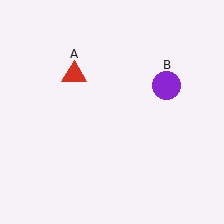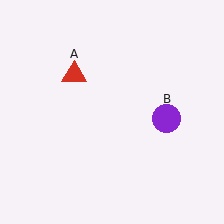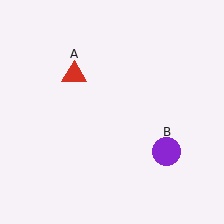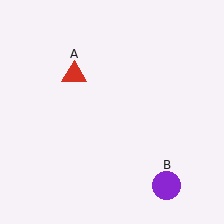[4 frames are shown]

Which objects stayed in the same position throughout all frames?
Red triangle (object A) remained stationary.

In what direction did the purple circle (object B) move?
The purple circle (object B) moved down.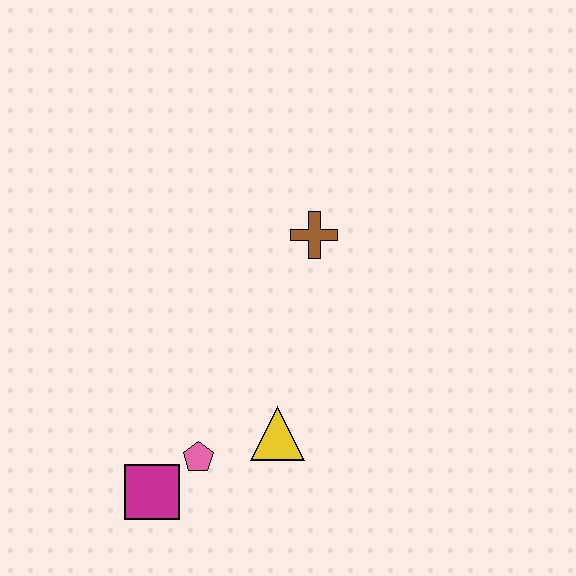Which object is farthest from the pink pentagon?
The brown cross is farthest from the pink pentagon.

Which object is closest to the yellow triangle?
The pink pentagon is closest to the yellow triangle.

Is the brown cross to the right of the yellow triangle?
Yes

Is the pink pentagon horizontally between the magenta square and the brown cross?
Yes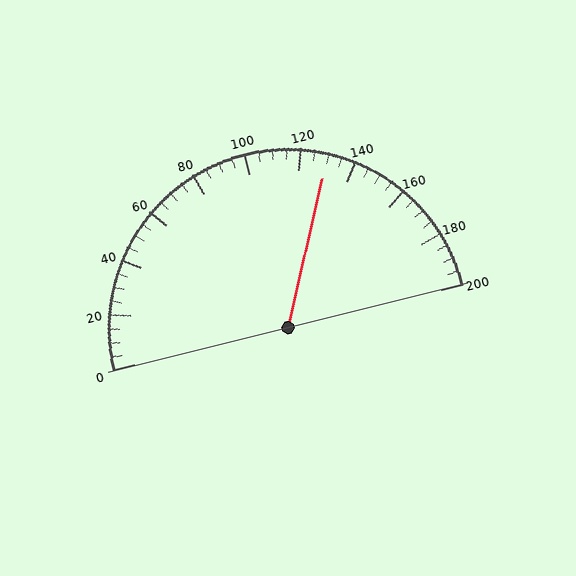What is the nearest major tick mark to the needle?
The nearest major tick mark is 120.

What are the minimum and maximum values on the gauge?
The gauge ranges from 0 to 200.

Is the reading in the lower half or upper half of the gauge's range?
The reading is in the upper half of the range (0 to 200).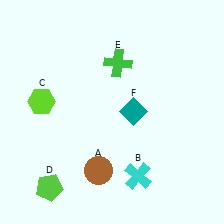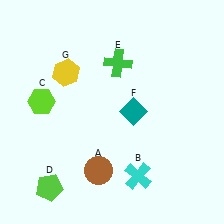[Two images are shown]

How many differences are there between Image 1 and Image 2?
There is 1 difference between the two images.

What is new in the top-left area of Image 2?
A yellow hexagon (G) was added in the top-left area of Image 2.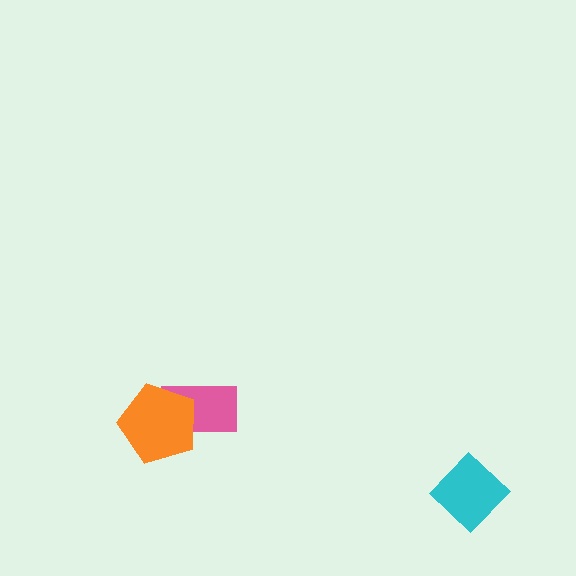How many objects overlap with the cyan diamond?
0 objects overlap with the cyan diamond.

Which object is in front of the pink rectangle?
The orange pentagon is in front of the pink rectangle.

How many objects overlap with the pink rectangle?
1 object overlaps with the pink rectangle.